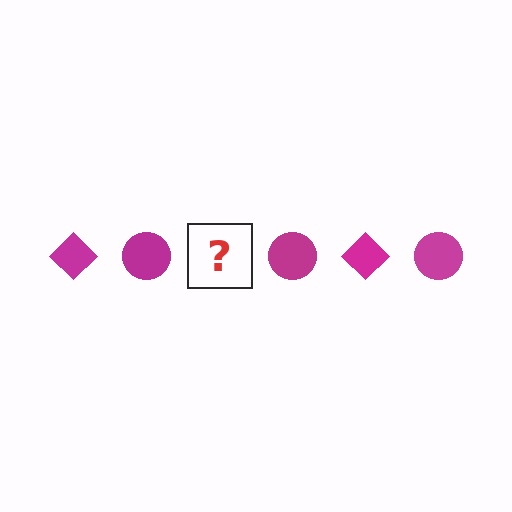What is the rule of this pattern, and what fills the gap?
The rule is that the pattern cycles through diamond, circle shapes in magenta. The gap should be filled with a magenta diamond.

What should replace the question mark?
The question mark should be replaced with a magenta diamond.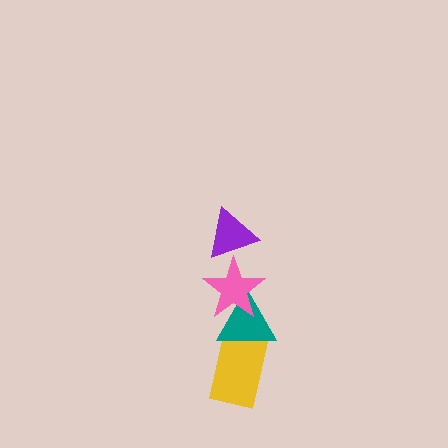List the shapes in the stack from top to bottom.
From top to bottom: the purple triangle, the pink star, the teal triangle, the yellow rectangle.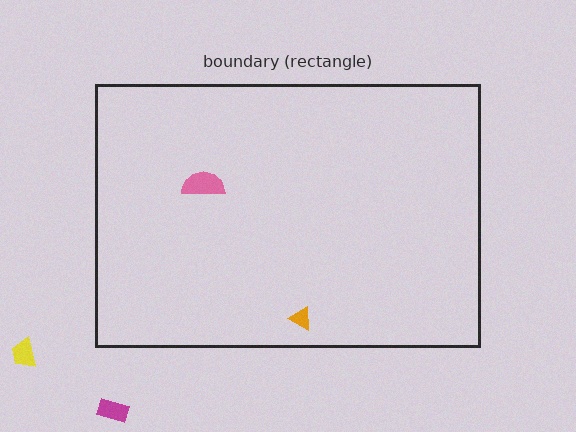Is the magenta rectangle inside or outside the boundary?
Outside.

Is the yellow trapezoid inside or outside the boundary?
Outside.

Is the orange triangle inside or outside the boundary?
Inside.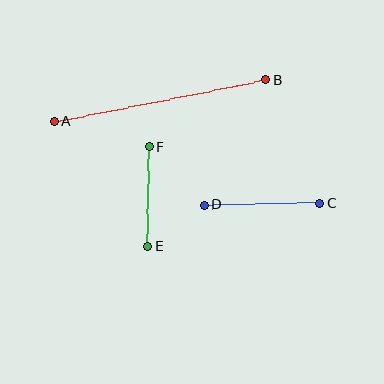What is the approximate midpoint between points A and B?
The midpoint is at approximately (160, 101) pixels.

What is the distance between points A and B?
The distance is approximately 216 pixels.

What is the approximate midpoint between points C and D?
The midpoint is at approximately (262, 204) pixels.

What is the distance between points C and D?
The distance is approximately 116 pixels.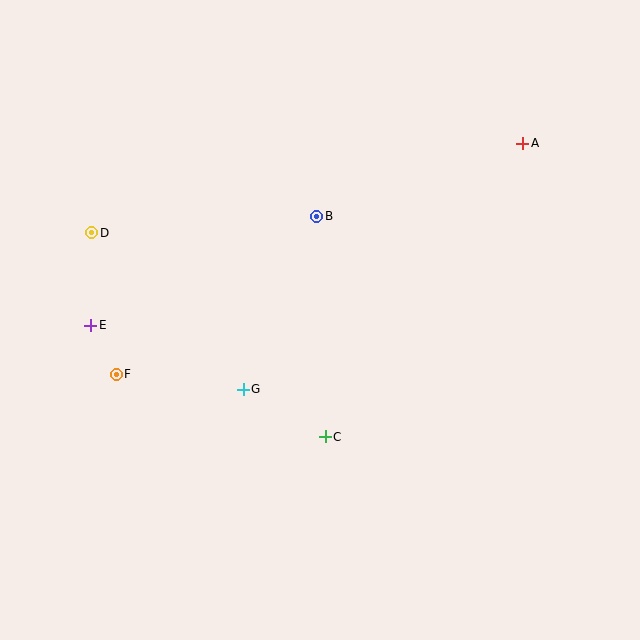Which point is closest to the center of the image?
Point G at (243, 389) is closest to the center.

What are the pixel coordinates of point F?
Point F is at (116, 374).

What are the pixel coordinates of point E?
Point E is at (91, 325).